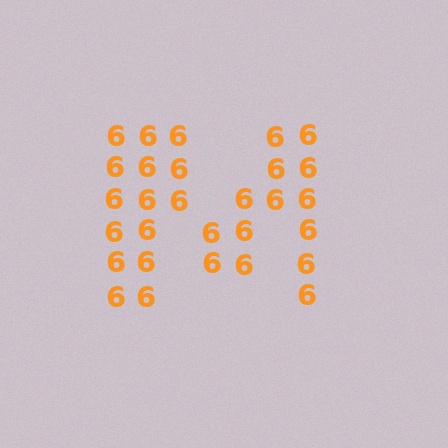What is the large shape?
The large shape is the letter M.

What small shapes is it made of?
It is made of small digit 6's.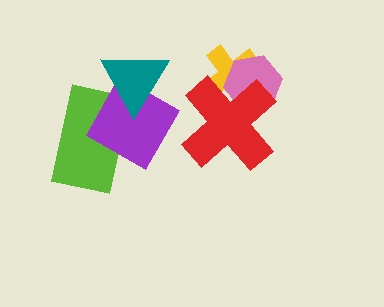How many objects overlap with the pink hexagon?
2 objects overlap with the pink hexagon.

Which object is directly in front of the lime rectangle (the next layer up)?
The purple diamond is directly in front of the lime rectangle.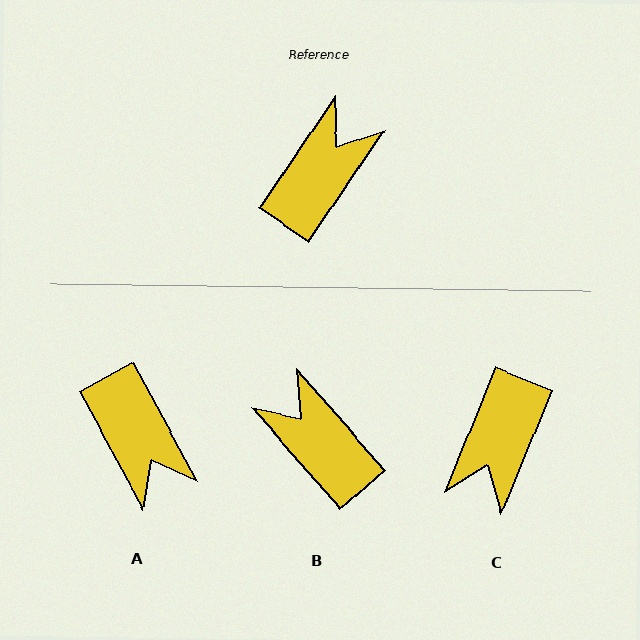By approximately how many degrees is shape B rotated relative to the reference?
Approximately 75 degrees counter-clockwise.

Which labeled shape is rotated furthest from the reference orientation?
C, about 168 degrees away.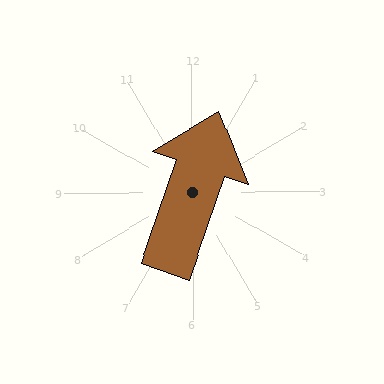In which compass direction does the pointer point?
North.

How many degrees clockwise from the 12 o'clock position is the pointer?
Approximately 19 degrees.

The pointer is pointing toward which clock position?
Roughly 1 o'clock.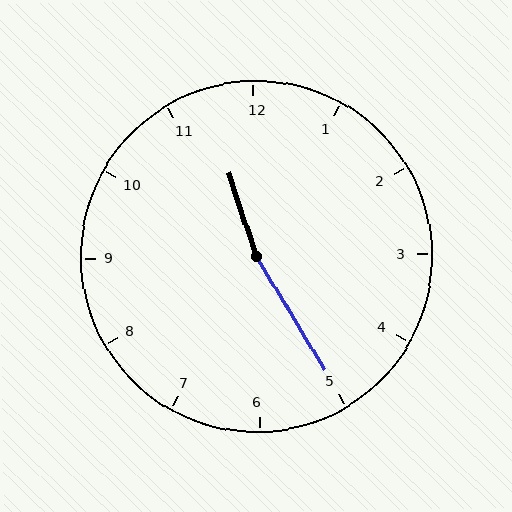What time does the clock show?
11:25.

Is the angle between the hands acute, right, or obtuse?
It is obtuse.